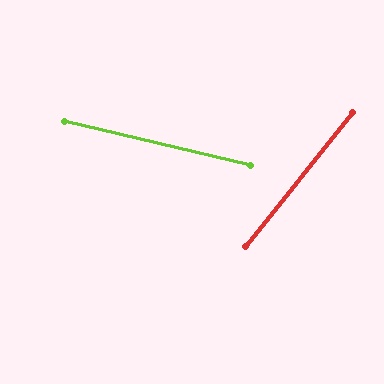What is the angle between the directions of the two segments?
Approximately 65 degrees.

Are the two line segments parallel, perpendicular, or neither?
Neither parallel nor perpendicular — they differ by about 65°.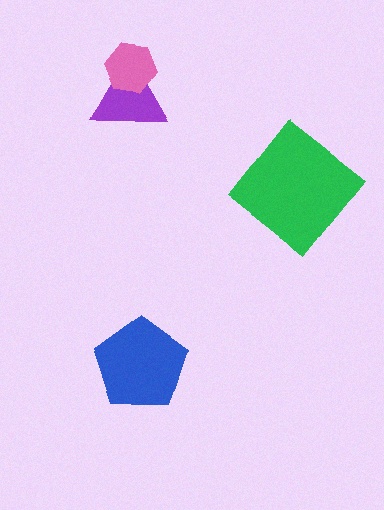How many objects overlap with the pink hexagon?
1 object overlaps with the pink hexagon.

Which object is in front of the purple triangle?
The pink hexagon is in front of the purple triangle.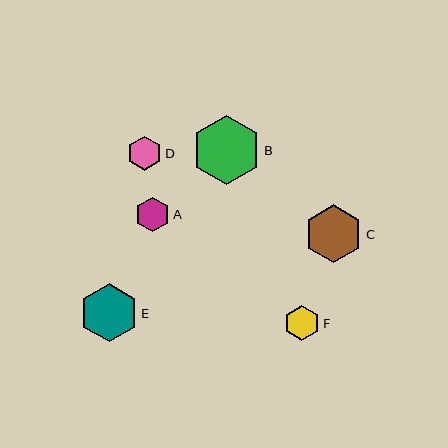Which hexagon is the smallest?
Hexagon D is the smallest with a size of approximately 34 pixels.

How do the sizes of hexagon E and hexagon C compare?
Hexagon E and hexagon C are approximately the same size.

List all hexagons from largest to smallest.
From largest to smallest: B, E, C, F, A, D.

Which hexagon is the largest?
Hexagon B is the largest with a size of approximately 69 pixels.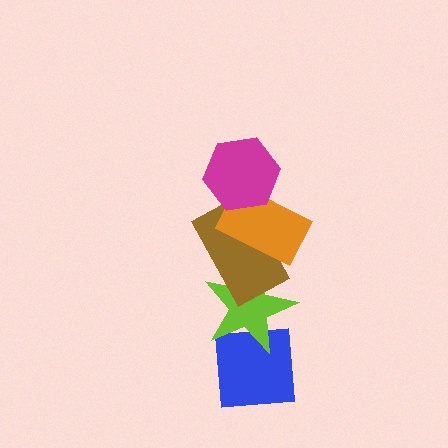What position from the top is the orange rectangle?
The orange rectangle is 2nd from the top.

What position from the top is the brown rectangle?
The brown rectangle is 3rd from the top.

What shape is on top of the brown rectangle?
The orange rectangle is on top of the brown rectangle.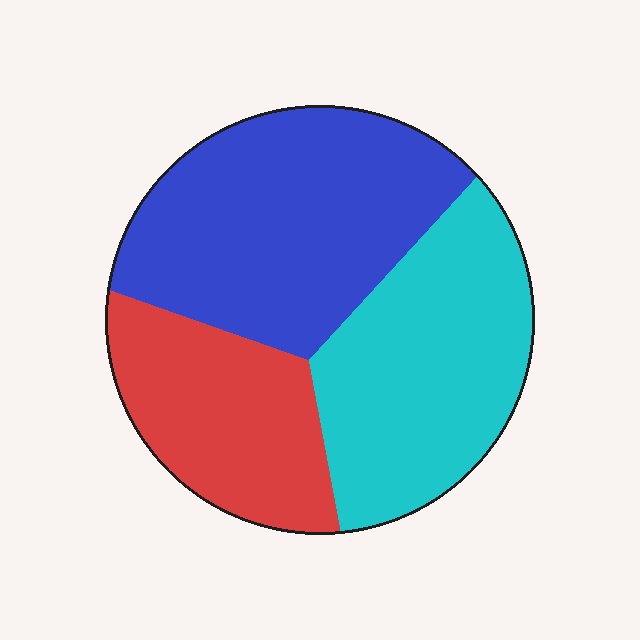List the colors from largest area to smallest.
From largest to smallest: blue, cyan, red.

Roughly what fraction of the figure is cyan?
Cyan takes up about one third (1/3) of the figure.